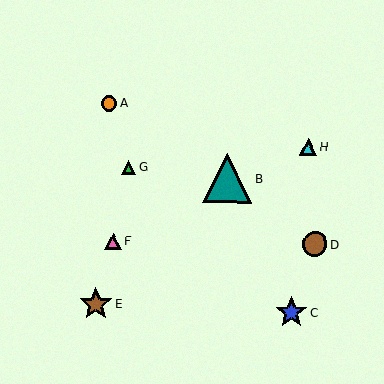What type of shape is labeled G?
Shape G is a green triangle.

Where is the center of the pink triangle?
The center of the pink triangle is at (113, 242).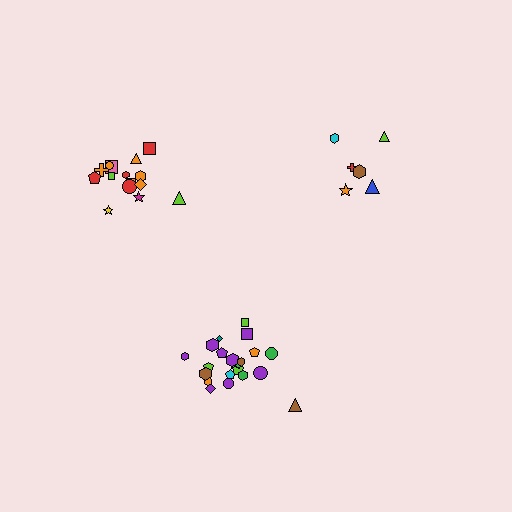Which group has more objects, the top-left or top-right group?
The top-left group.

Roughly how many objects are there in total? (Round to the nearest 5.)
Roughly 45 objects in total.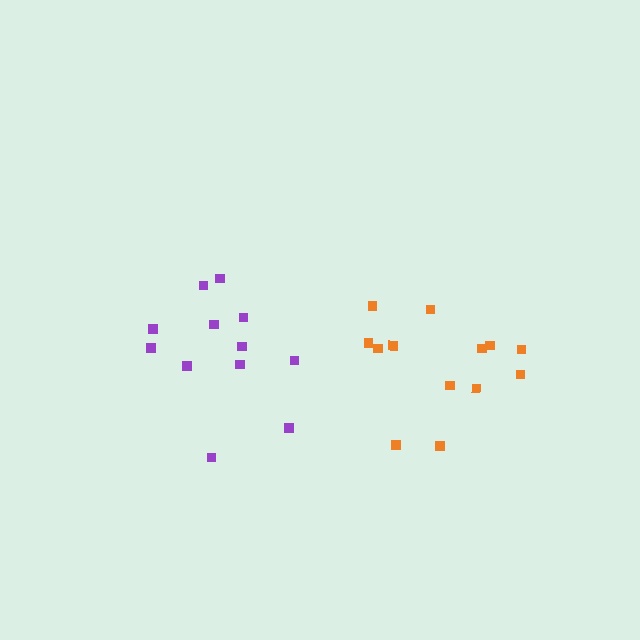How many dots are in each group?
Group 1: 13 dots, Group 2: 12 dots (25 total).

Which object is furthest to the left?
The purple cluster is leftmost.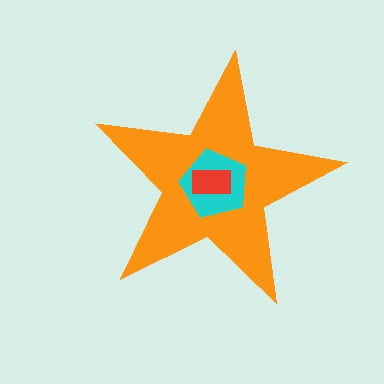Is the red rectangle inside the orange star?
Yes.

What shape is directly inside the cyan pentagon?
The red rectangle.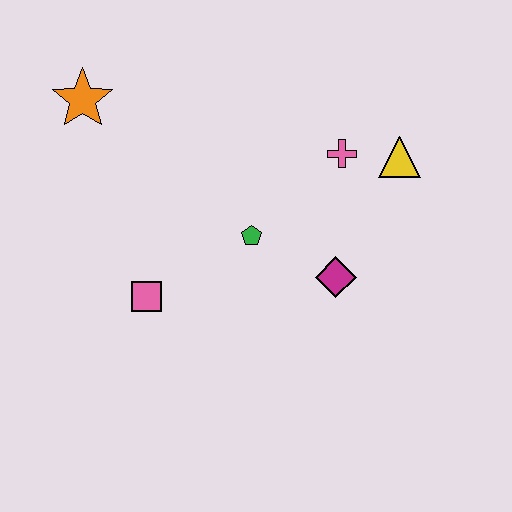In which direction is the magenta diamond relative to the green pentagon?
The magenta diamond is to the right of the green pentagon.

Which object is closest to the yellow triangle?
The pink cross is closest to the yellow triangle.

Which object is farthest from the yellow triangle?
The orange star is farthest from the yellow triangle.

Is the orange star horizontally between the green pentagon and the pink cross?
No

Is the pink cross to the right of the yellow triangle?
No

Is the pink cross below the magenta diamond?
No